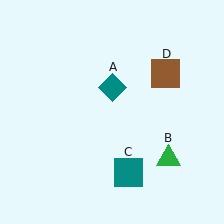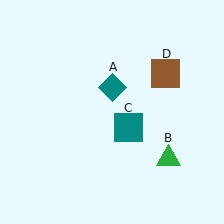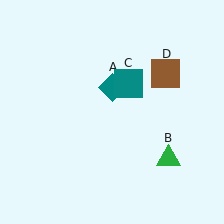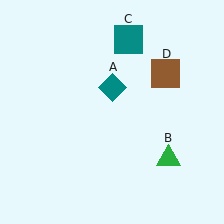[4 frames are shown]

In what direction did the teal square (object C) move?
The teal square (object C) moved up.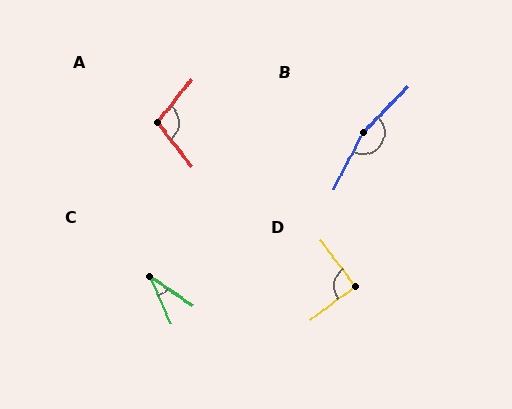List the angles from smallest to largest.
C (32°), D (90°), A (104°), B (162°).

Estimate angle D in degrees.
Approximately 90 degrees.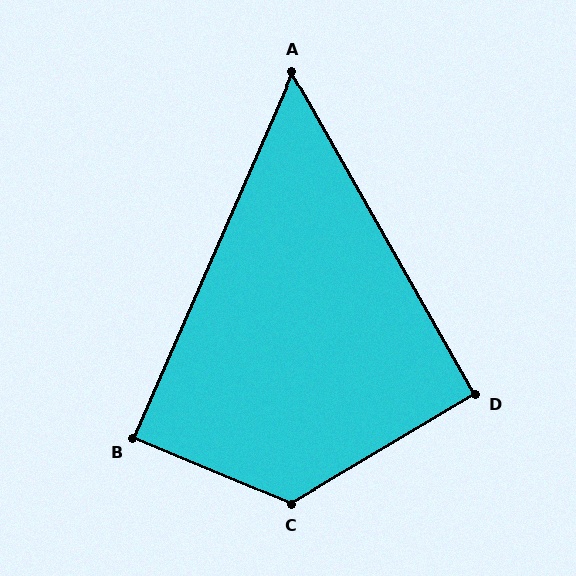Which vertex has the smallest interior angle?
A, at approximately 53 degrees.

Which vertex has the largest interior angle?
C, at approximately 127 degrees.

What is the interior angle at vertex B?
Approximately 89 degrees (approximately right).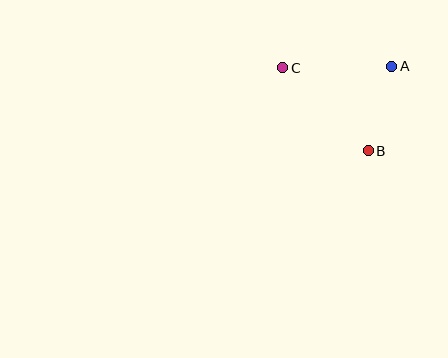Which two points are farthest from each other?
Points B and C are farthest from each other.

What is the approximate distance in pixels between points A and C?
The distance between A and C is approximately 109 pixels.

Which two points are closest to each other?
Points A and B are closest to each other.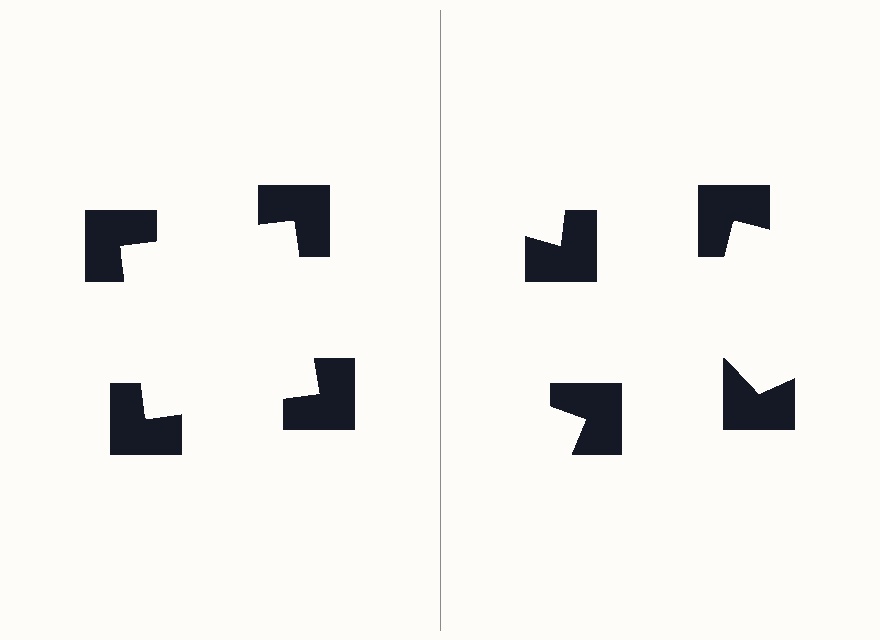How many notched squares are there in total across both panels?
8 — 4 on each side.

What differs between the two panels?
The notched squares are positioned identically on both sides; only the wedge orientations differ. On the left they align to a square; on the right they are misaligned.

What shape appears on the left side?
An illusory square.